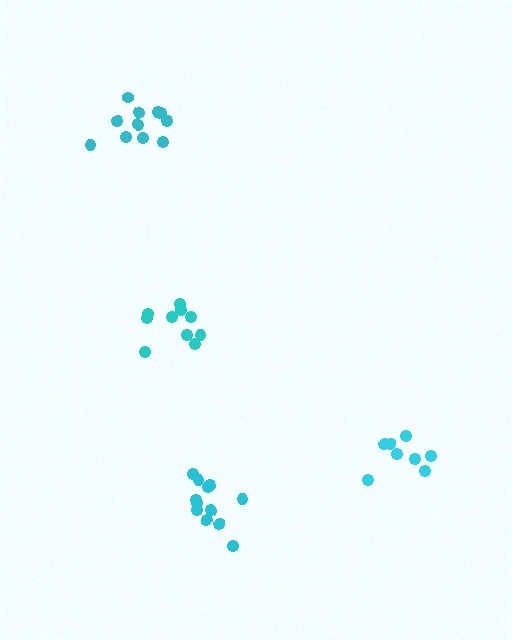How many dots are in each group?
Group 1: 8 dots, Group 2: 10 dots, Group 3: 11 dots, Group 4: 12 dots (41 total).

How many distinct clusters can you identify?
There are 4 distinct clusters.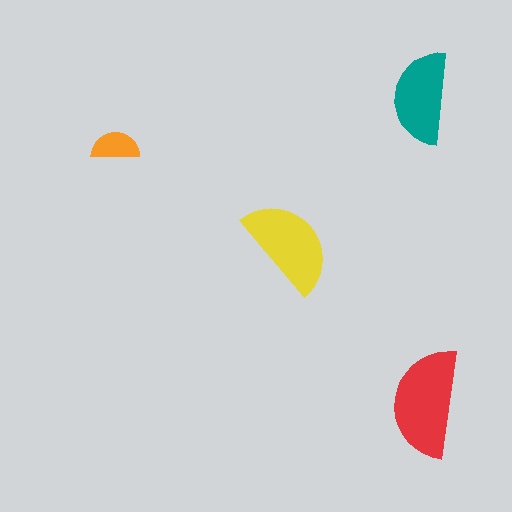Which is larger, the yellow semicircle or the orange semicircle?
The yellow one.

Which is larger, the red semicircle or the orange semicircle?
The red one.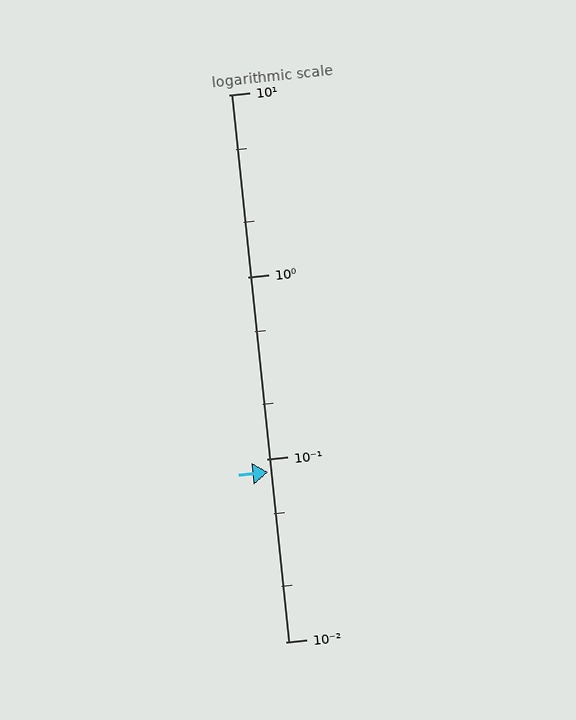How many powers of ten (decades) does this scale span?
The scale spans 3 decades, from 0.01 to 10.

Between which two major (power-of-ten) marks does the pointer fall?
The pointer is between 0.01 and 0.1.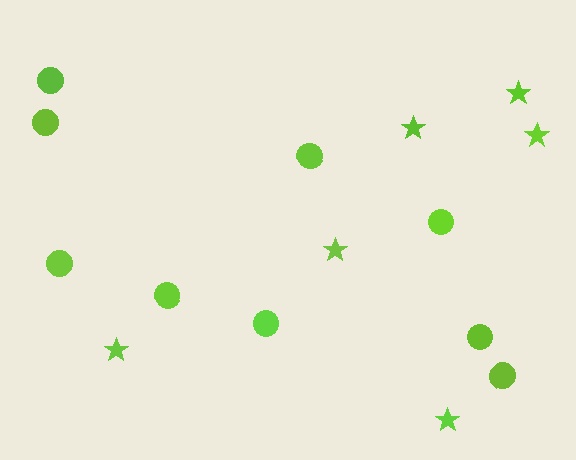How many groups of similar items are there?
There are 2 groups: one group of circles (9) and one group of stars (6).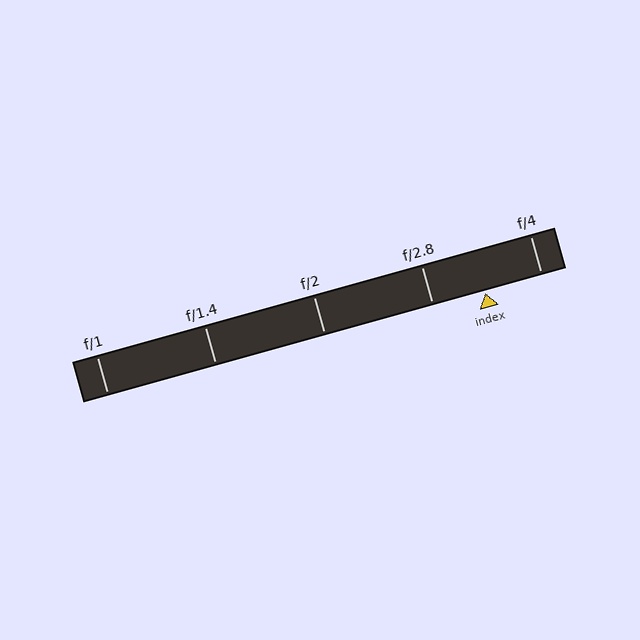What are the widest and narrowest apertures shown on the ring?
The widest aperture shown is f/1 and the narrowest is f/4.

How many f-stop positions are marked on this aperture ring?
There are 5 f-stop positions marked.